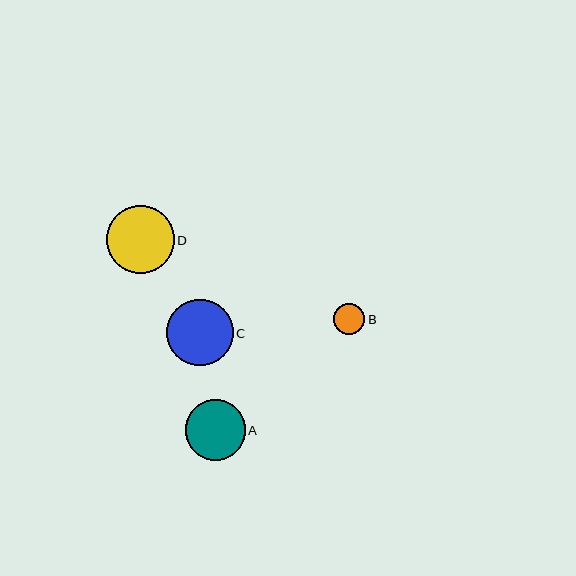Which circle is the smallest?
Circle B is the smallest with a size of approximately 31 pixels.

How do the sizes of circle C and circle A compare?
Circle C and circle A are approximately the same size.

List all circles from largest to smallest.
From largest to smallest: D, C, A, B.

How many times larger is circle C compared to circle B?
Circle C is approximately 2.2 times the size of circle B.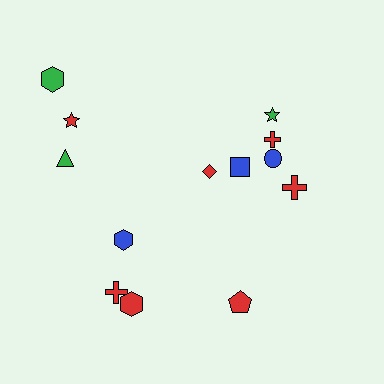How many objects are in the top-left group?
There are 3 objects.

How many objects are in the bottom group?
There are 4 objects.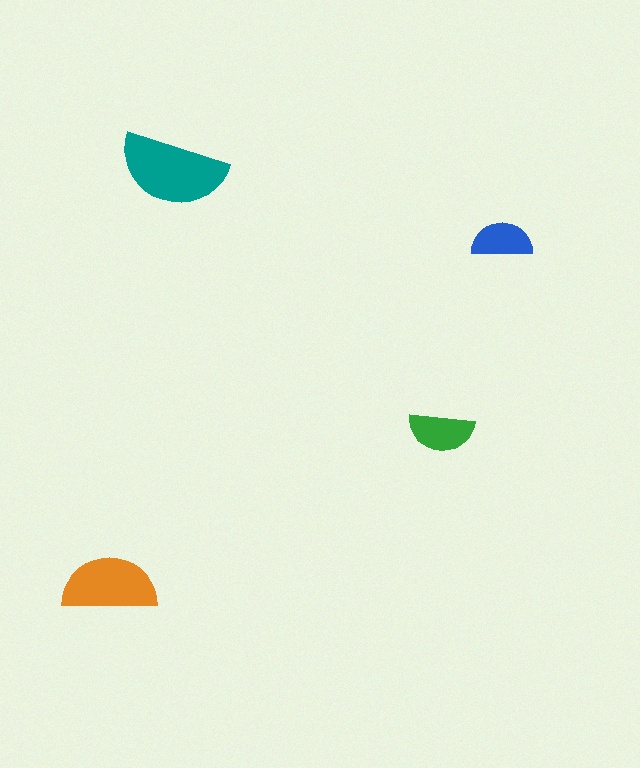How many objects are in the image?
There are 4 objects in the image.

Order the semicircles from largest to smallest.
the teal one, the orange one, the green one, the blue one.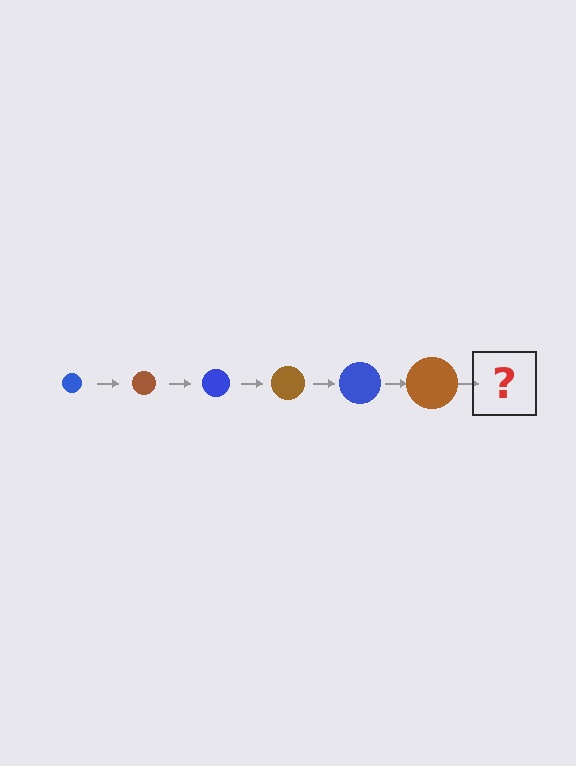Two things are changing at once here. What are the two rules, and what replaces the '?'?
The two rules are that the circle grows larger each step and the color cycles through blue and brown. The '?' should be a blue circle, larger than the previous one.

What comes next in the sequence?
The next element should be a blue circle, larger than the previous one.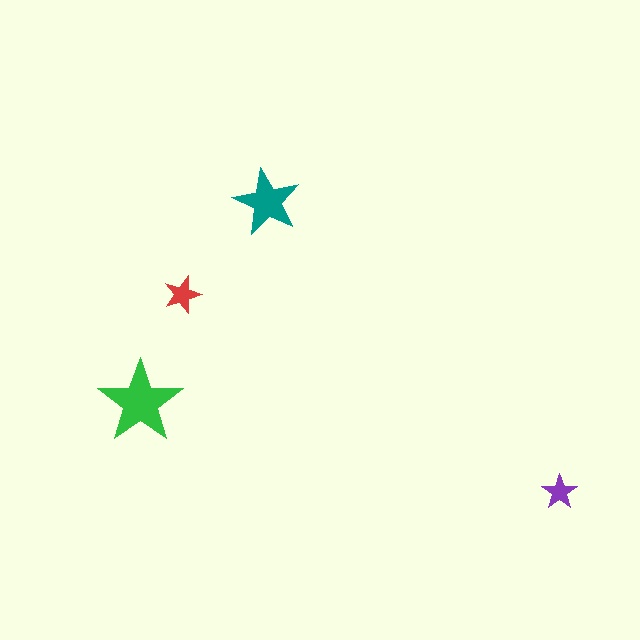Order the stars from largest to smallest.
the green one, the teal one, the red one, the purple one.